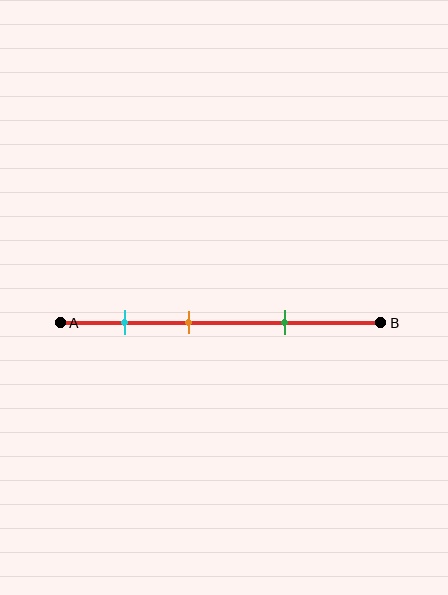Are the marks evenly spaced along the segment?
Yes, the marks are approximately evenly spaced.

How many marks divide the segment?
There are 3 marks dividing the segment.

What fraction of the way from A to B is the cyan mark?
The cyan mark is approximately 20% (0.2) of the way from A to B.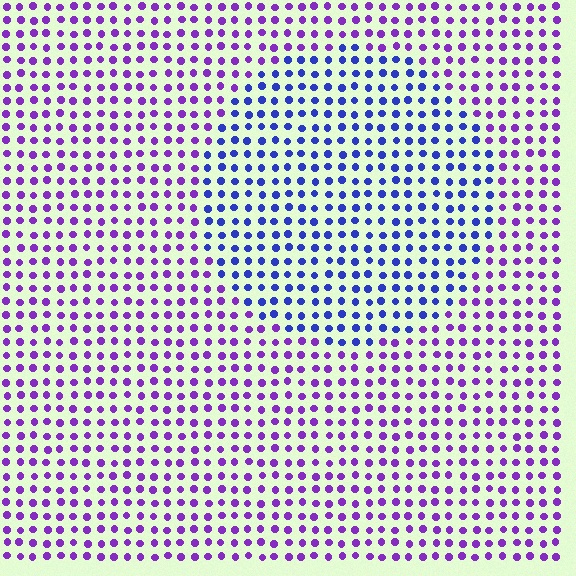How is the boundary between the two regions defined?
The boundary is defined purely by a slight shift in hue (about 42 degrees). Spacing, size, and orientation are identical on both sides.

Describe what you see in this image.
The image is filled with small purple elements in a uniform arrangement. A circle-shaped region is visible where the elements are tinted to a slightly different hue, forming a subtle color boundary.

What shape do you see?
I see a circle.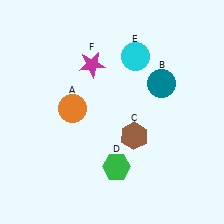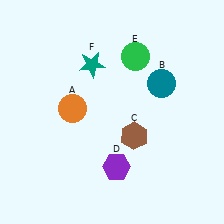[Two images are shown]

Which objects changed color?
D changed from green to purple. E changed from cyan to green. F changed from magenta to teal.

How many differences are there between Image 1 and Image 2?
There are 3 differences between the two images.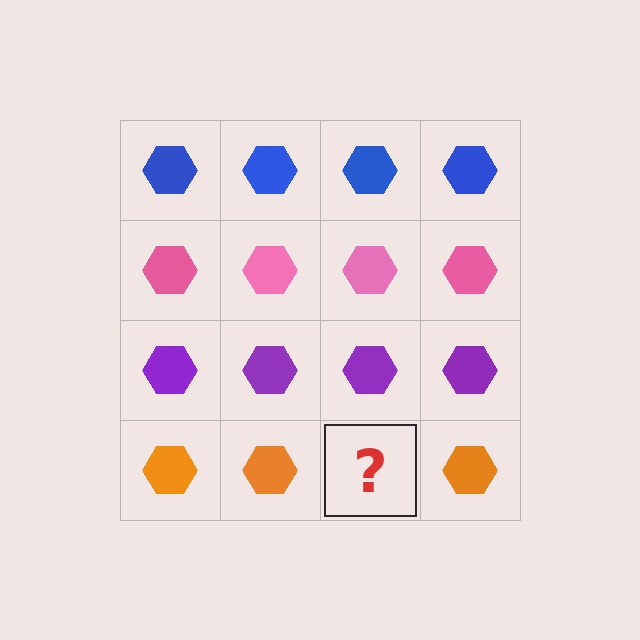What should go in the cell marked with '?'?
The missing cell should contain an orange hexagon.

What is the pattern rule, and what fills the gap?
The rule is that each row has a consistent color. The gap should be filled with an orange hexagon.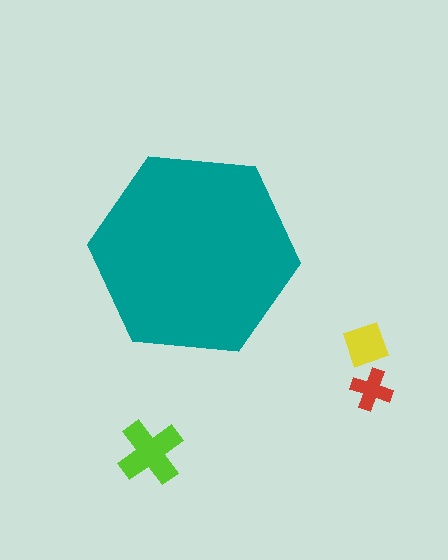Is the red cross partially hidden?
No, the red cross is fully visible.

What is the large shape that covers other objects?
A teal hexagon.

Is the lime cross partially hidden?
No, the lime cross is fully visible.